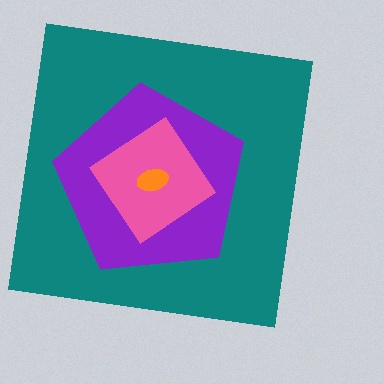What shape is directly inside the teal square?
The purple pentagon.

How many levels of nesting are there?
4.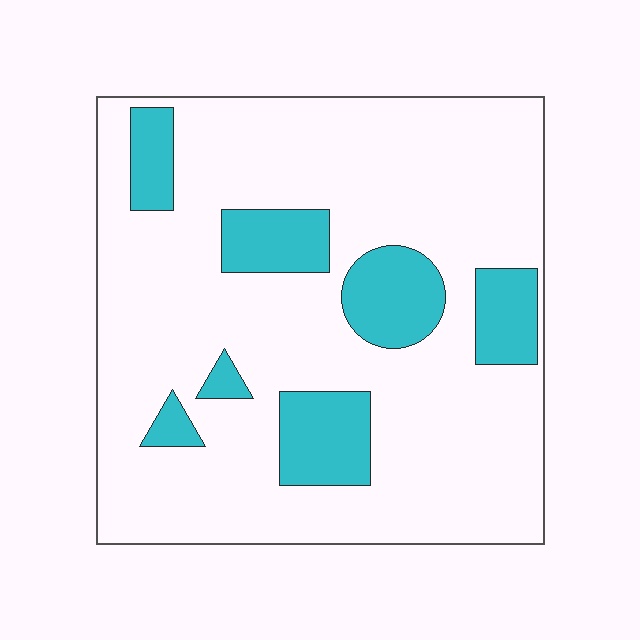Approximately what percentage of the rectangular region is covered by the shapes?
Approximately 20%.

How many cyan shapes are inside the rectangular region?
7.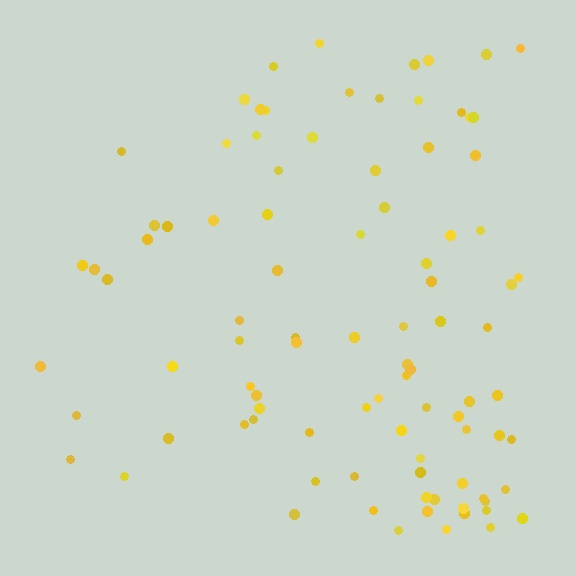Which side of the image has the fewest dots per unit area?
The left.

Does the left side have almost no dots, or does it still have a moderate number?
Still a moderate number, just noticeably fewer than the right.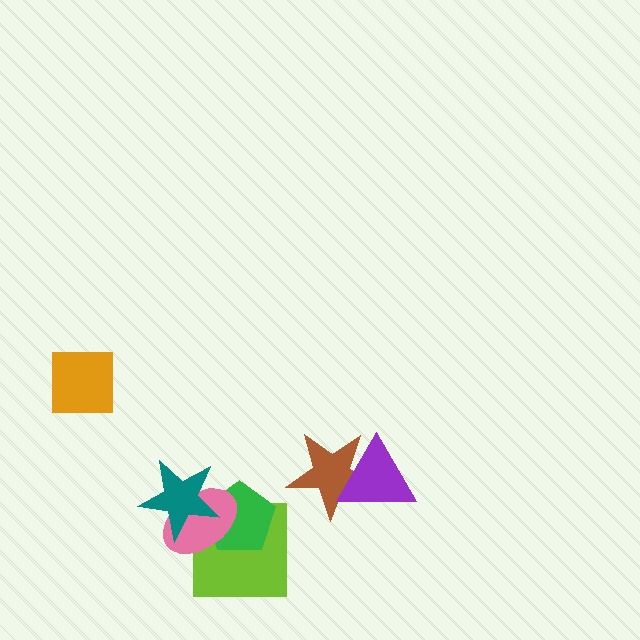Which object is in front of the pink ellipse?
The teal star is in front of the pink ellipse.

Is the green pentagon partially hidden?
Yes, it is partially covered by another shape.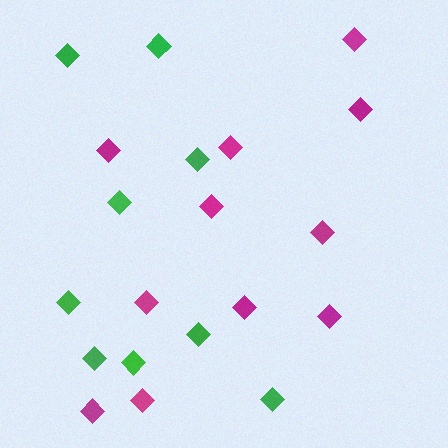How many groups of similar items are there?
There are 2 groups: one group of green diamonds (9) and one group of magenta diamonds (11).